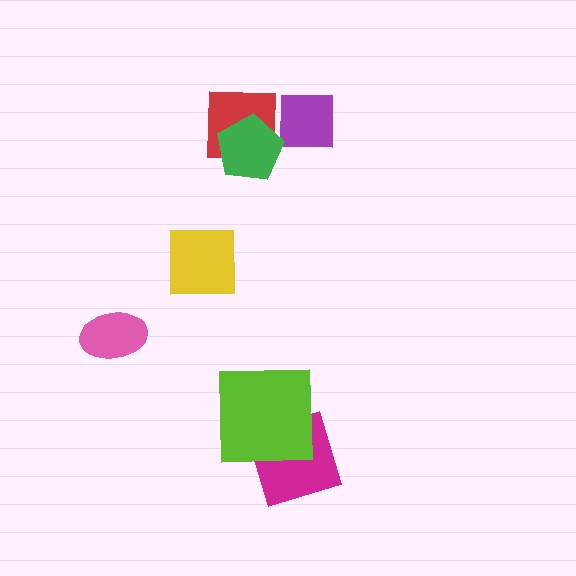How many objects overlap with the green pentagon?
1 object overlaps with the green pentagon.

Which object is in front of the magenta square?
The lime square is in front of the magenta square.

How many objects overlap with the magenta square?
1 object overlaps with the magenta square.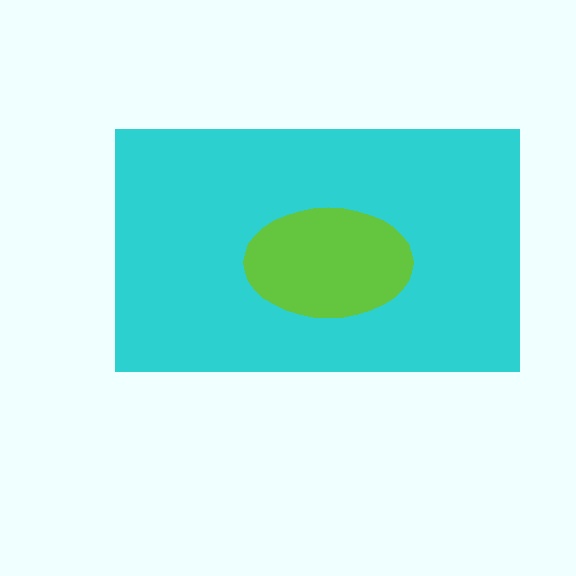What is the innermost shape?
The lime ellipse.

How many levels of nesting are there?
2.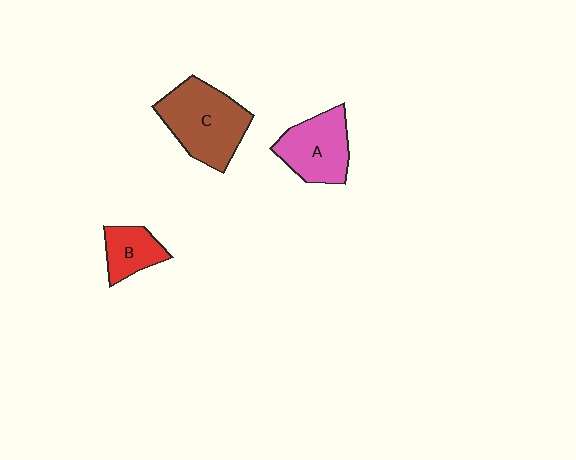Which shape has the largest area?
Shape C (brown).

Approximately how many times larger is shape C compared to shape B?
Approximately 2.1 times.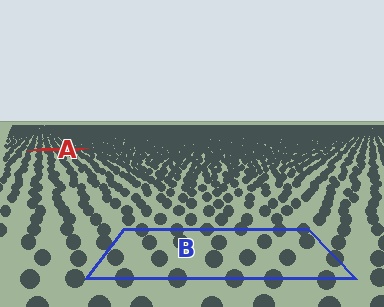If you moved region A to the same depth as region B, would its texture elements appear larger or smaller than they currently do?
They would appear larger. At a closer depth, the same texture elements are projected at a bigger on-screen size.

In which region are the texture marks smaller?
The texture marks are smaller in region A, because it is farther away.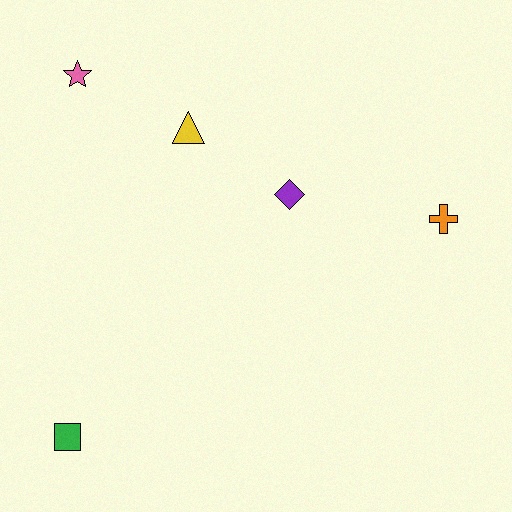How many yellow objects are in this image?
There is 1 yellow object.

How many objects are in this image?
There are 5 objects.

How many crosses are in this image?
There is 1 cross.